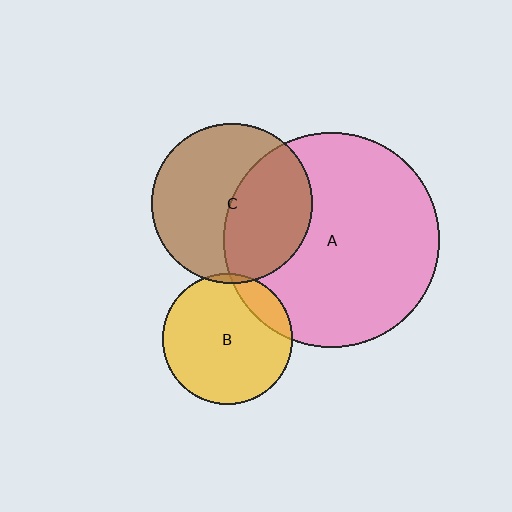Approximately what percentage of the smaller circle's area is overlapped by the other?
Approximately 5%.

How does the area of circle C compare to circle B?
Approximately 1.5 times.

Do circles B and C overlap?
Yes.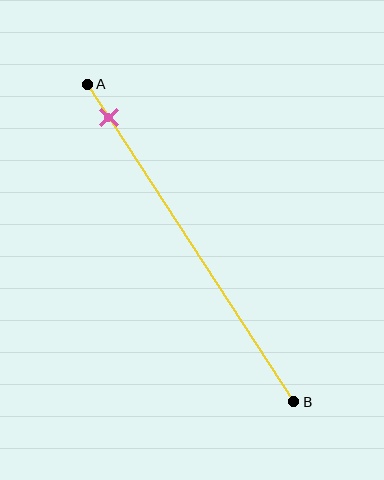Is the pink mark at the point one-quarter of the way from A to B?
No, the mark is at about 10% from A, not at the 25% one-quarter point.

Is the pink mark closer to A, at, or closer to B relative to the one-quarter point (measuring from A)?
The pink mark is closer to point A than the one-quarter point of segment AB.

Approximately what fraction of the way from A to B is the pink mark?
The pink mark is approximately 10% of the way from A to B.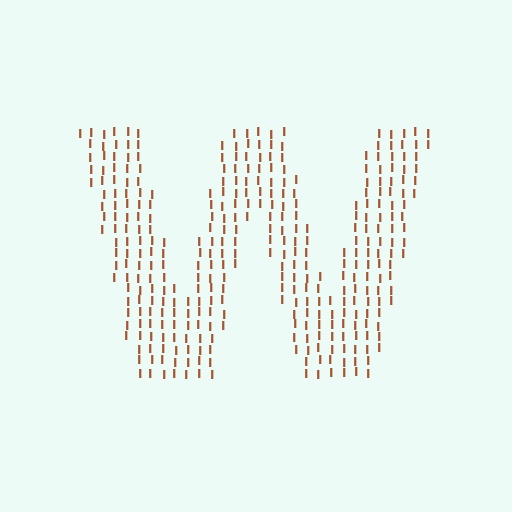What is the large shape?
The large shape is the letter W.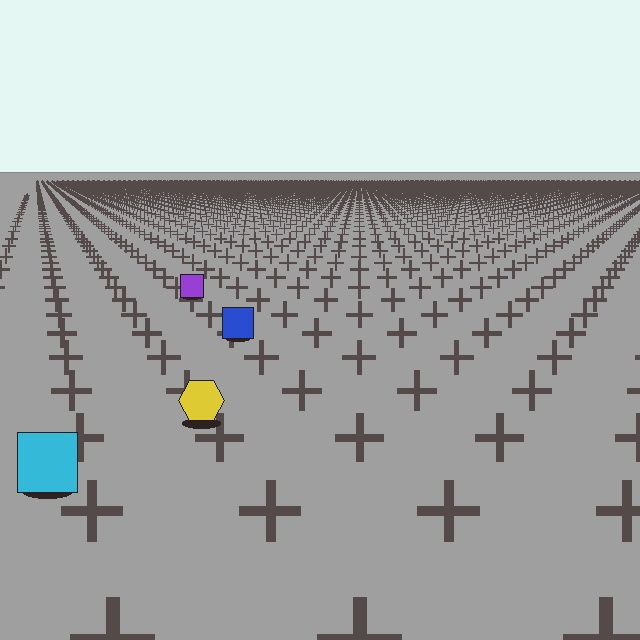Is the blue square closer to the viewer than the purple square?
Yes. The blue square is closer — you can tell from the texture gradient: the ground texture is coarser near it.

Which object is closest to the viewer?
The cyan square is closest. The texture marks near it are larger and more spread out.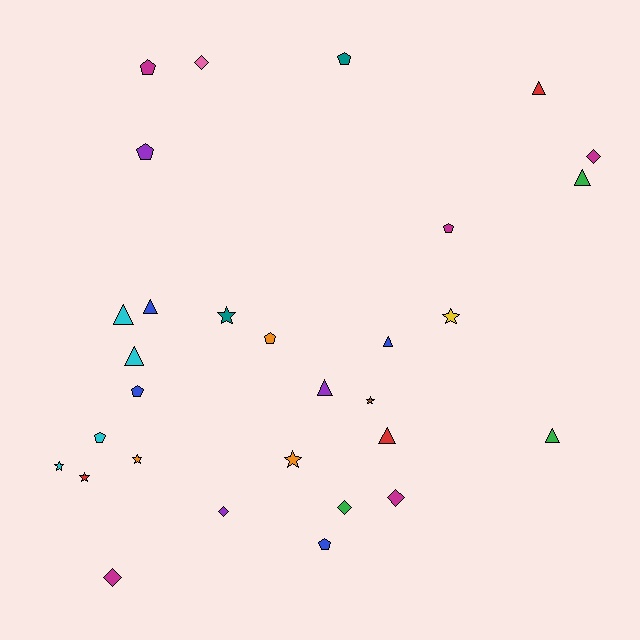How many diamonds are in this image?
There are 6 diamonds.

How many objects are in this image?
There are 30 objects.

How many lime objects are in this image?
There are no lime objects.